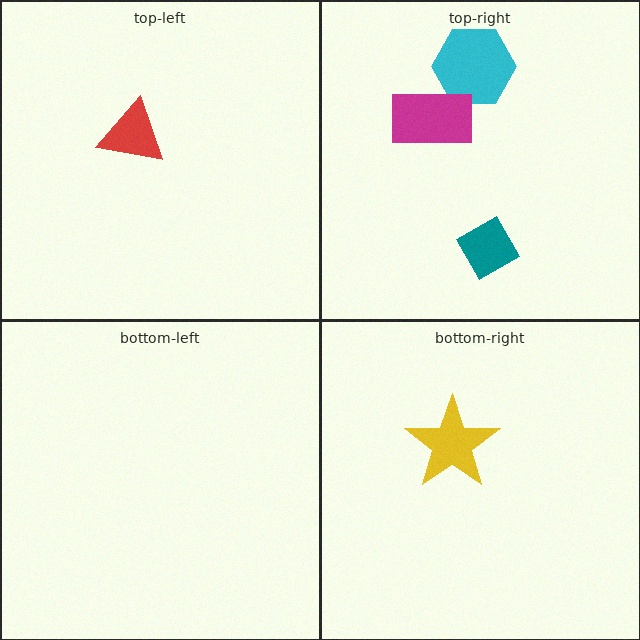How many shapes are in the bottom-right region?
1.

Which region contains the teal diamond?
The top-right region.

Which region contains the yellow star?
The bottom-right region.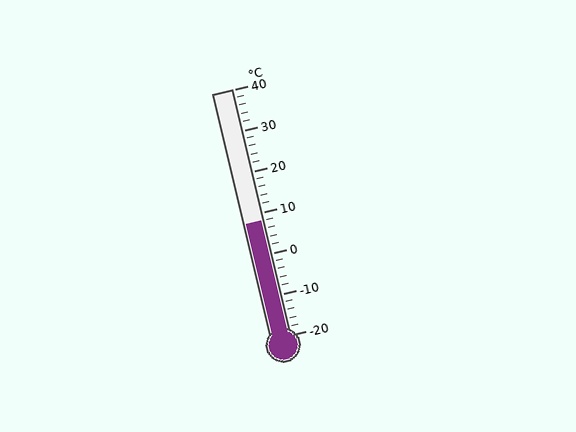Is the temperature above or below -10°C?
The temperature is above -10°C.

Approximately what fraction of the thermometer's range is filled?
The thermometer is filled to approximately 45% of its range.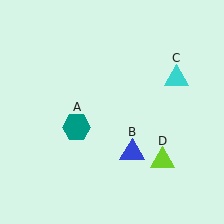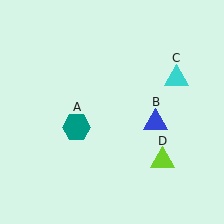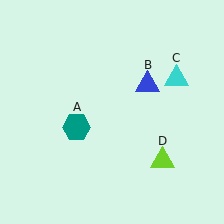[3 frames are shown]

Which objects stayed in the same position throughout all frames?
Teal hexagon (object A) and cyan triangle (object C) and lime triangle (object D) remained stationary.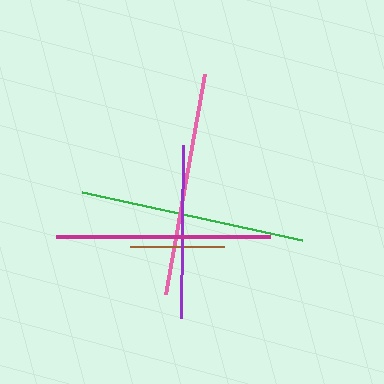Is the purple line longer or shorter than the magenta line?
The magenta line is longer than the purple line.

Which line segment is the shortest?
The brown line is the shortest at approximately 94 pixels.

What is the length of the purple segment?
The purple segment is approximately 172 pixels long.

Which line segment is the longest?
The green line is the longest at approximately 225 pixels.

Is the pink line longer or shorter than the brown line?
The pink line is longer than the brown line.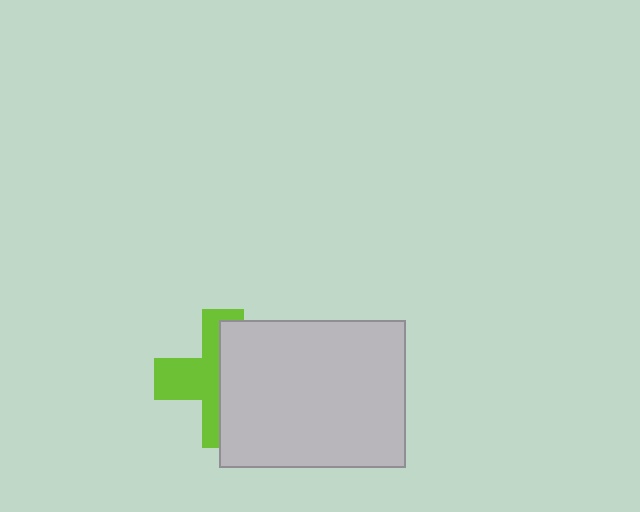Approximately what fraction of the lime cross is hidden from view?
Roughly 52% of the lime cross is hidden behind the light gray rectangle.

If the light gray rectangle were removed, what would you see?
You would see the complete lime cross.